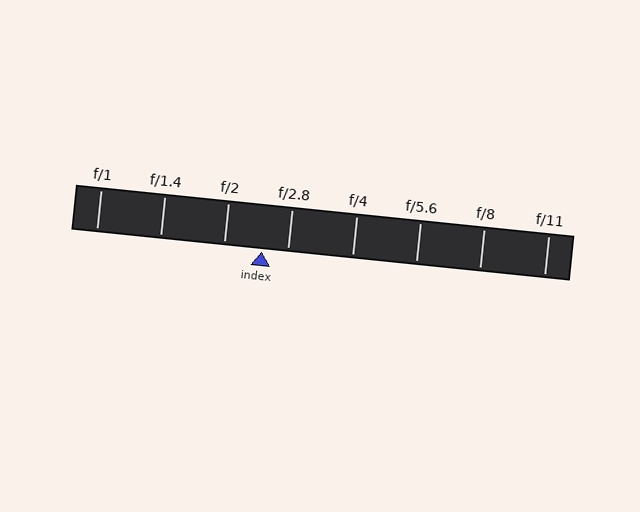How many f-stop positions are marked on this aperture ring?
There are 8 f-stop positions marked.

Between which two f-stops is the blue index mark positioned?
The index mark is between f/2 and f/2.8.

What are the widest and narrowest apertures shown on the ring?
The widest aperture shown is f/1 and the narrowest is f/11.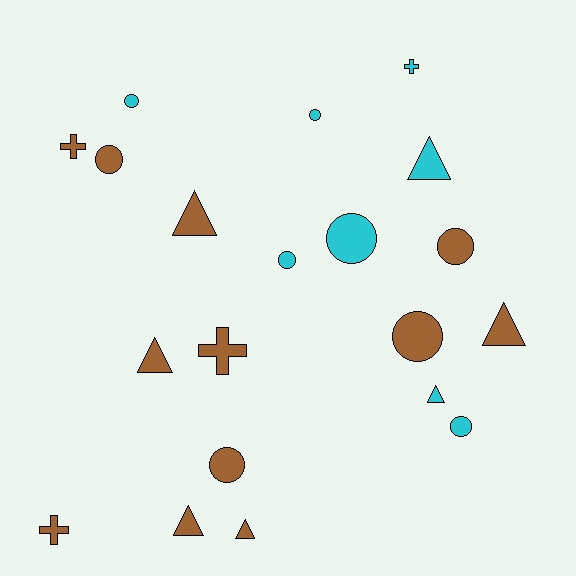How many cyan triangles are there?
There are 2 cyan triangles.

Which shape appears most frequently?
Circle, with 9 objects.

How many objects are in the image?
There are 20 objects.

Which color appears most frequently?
Brown, with 12 objects.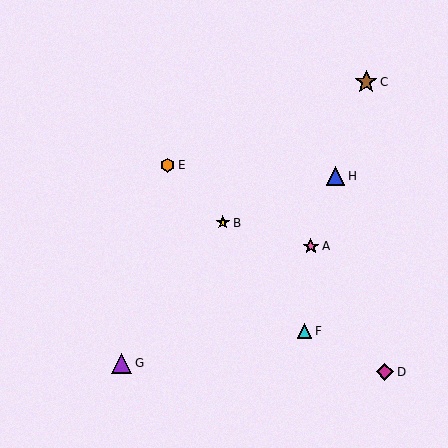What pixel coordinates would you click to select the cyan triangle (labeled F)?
Click at (305, 331) to select the cyan triangle F.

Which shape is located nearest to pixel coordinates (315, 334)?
The cyan triangle (labeled F) at (305, 331) is nearest to that location.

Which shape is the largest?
The brown star (labeled C) is the largest.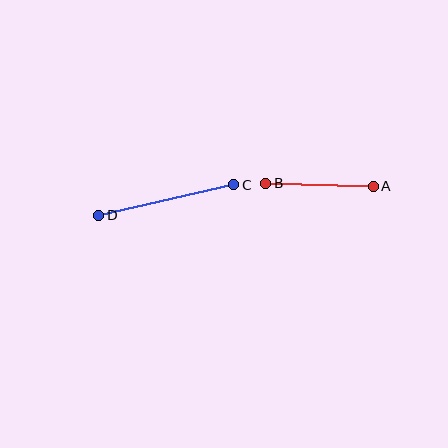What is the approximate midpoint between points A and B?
The midpoint is at approximately (320, 185) pixels.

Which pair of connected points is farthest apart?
Points C and D are farthest apart.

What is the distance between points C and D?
The distance is approximately 138 pixels.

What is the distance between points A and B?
The distance is approximately 108 pixels.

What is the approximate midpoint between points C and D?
The midpoint is at approximately (166, 200) pixels.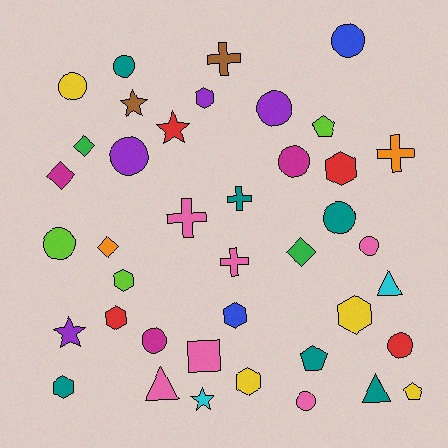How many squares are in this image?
There is 1 square.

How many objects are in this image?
There are 40 objects.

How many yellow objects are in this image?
There are 4 yellow objects.